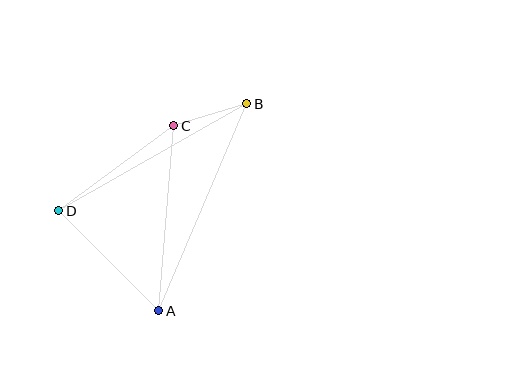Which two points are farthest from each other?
Points A and B are farthest from each other.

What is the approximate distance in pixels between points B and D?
The distance between B and D is approximately 216 pixels.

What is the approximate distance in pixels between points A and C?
The distance between A and C is approximately 186 pixels.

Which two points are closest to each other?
Points B and C are closest to each other.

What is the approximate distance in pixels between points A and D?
The distance between A and D is approximately 141 pixels.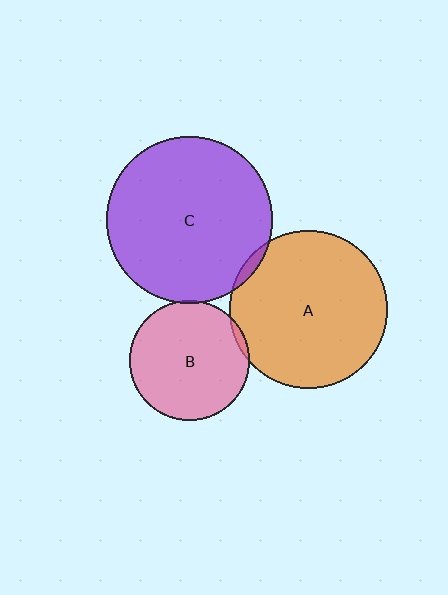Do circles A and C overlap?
Yes.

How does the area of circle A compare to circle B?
Approximately 1.7 times.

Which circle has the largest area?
Circle C (purple).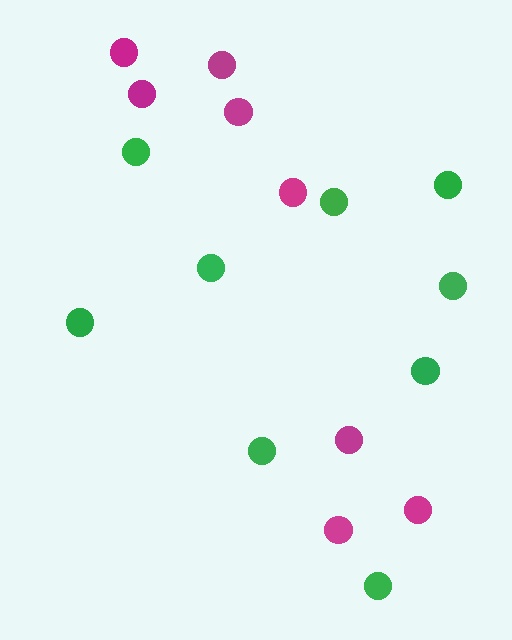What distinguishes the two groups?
There are 2 groups: one group of magenta circles (8) and one group of green circles (9).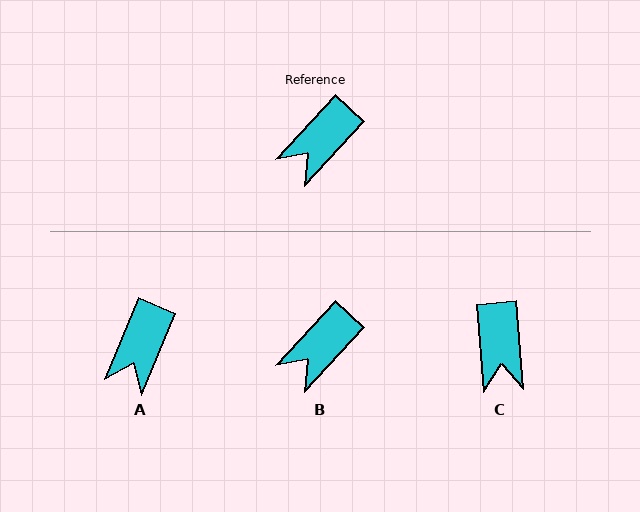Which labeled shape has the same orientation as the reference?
B.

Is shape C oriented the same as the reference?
No, it is off by about 48 degrees.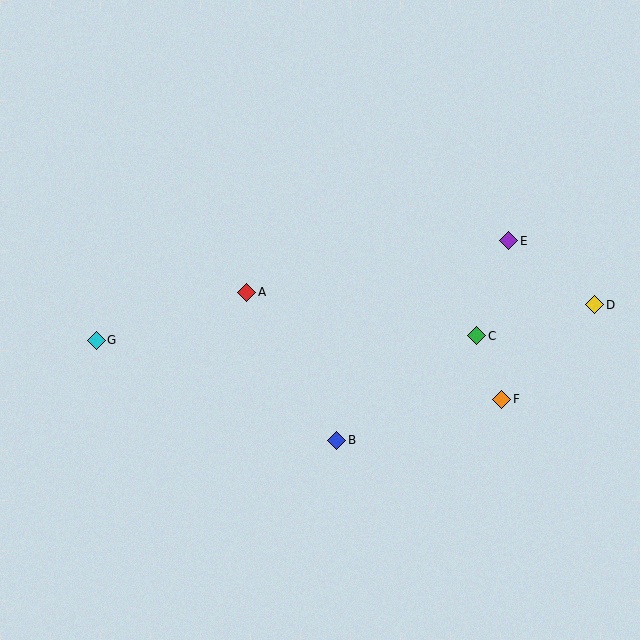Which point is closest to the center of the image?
Point A at (247, 292) is closest to the center.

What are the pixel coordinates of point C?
Point C is at (477, 336).